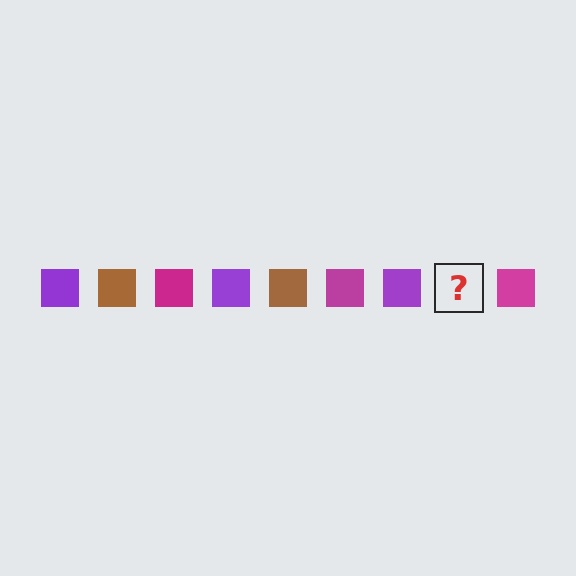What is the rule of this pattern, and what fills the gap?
The rule is that the pattern cycles through purple, brown, magenta squares. The gap should be filled with a brown square.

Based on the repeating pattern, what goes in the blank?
The blank should be a brown square.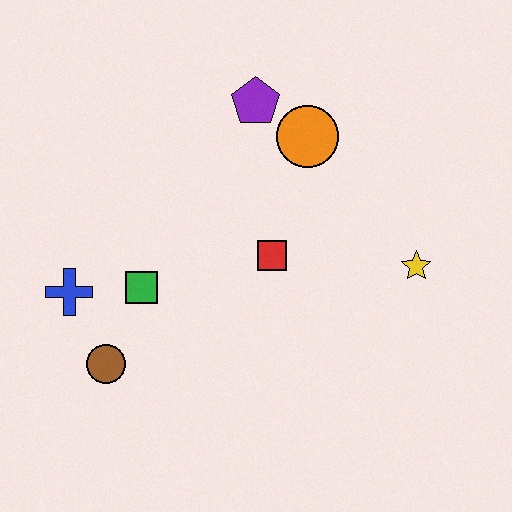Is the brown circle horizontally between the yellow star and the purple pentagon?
No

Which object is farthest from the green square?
The yellow star is farthest from the green square.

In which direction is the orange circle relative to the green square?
The orange circle is to the right of the green square.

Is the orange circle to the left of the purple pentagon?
No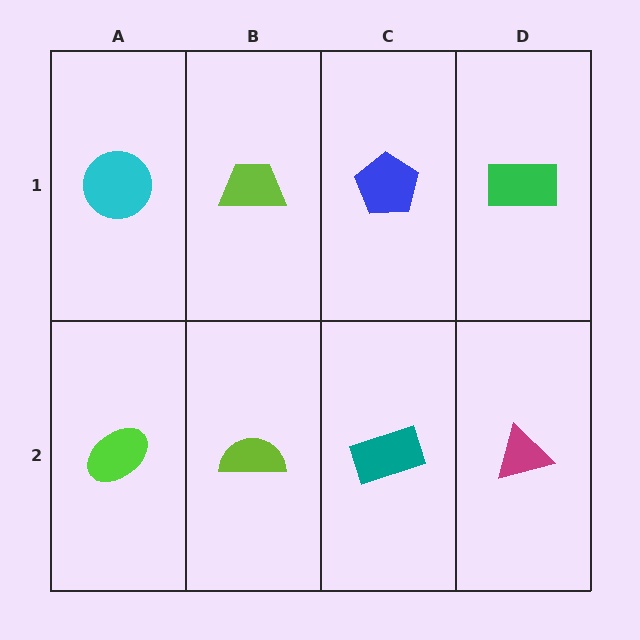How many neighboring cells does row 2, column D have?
2.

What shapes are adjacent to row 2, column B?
A lime trapezoid (row 1, column B), a lime ellipse (row 2, column A), a teal rectangle (row 2, column C).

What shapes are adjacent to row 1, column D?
A magenta triangle (row 2, column D), a blue pentagon (row 1, column C).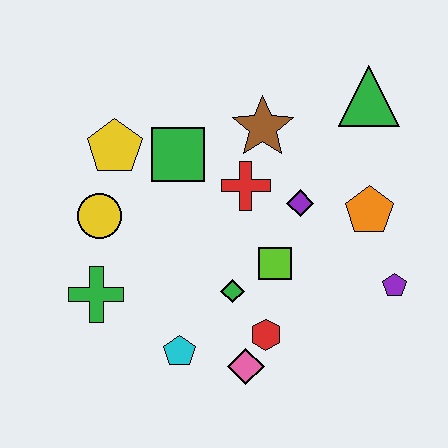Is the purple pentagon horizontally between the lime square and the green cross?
No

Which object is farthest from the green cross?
The green triangle is farthest from the green cross.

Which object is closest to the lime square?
The green diamond is closest to the lime square.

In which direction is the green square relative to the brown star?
The green square is to the left of the brown star.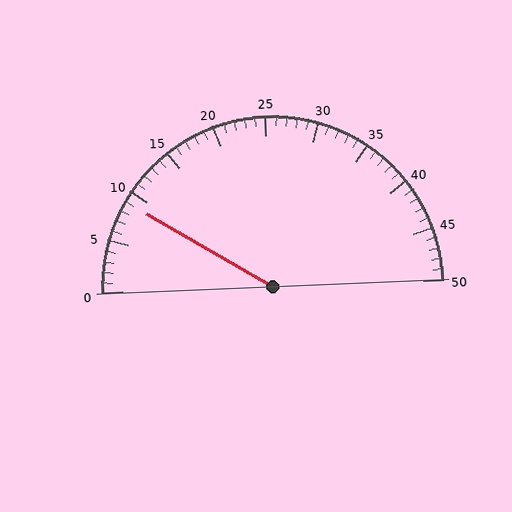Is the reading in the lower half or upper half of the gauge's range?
The reading is in the lower half of the range (0 to 50).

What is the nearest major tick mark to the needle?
The nearest major tick mark is 10.